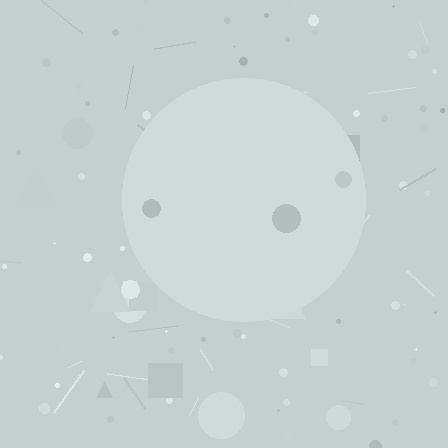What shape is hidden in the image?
A circle is hidden in the image.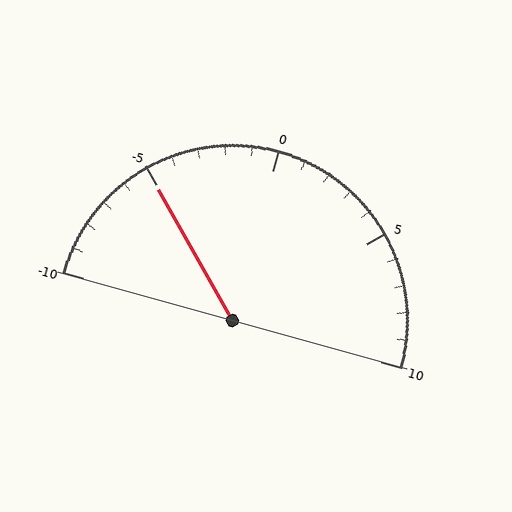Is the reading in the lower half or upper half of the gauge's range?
The reading is in the lower half of the range (-10 to 10).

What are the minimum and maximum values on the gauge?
The gauge ranges from -10 to 10.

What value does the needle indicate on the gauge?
The needle indicates approximately -5.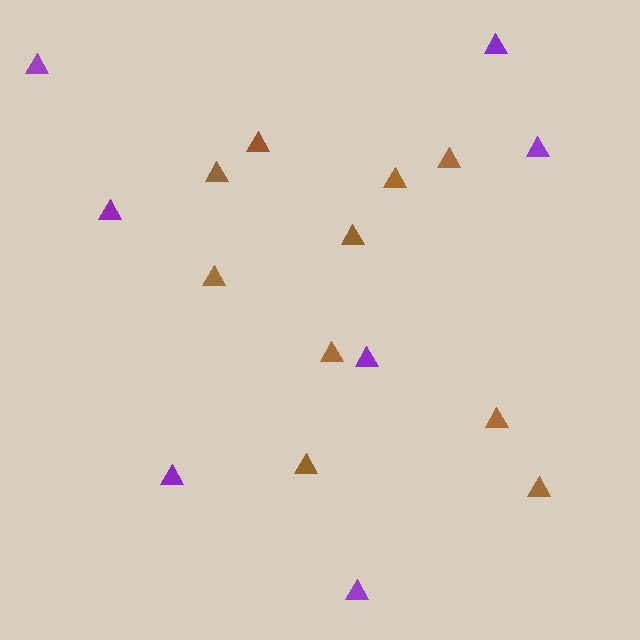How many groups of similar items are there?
There are 2 groups: one group of purple triangles (7) and one group of brown triangles (10).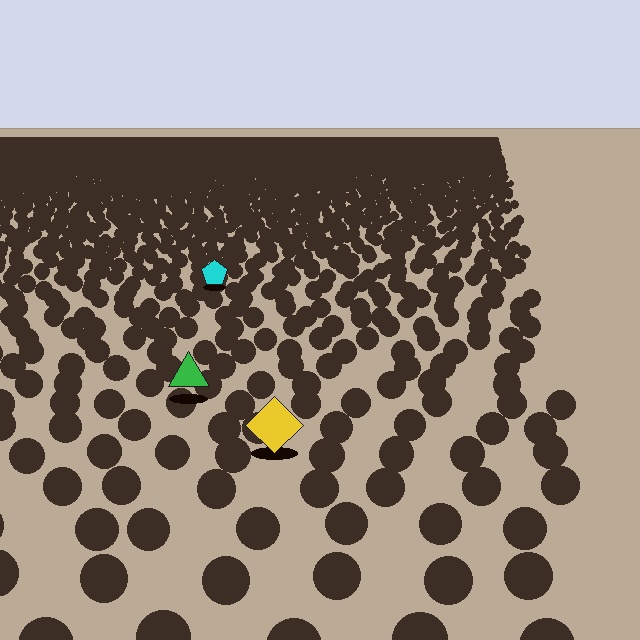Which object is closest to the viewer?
The yellow diamond is closest. The texture marks near it are larger and more spread out.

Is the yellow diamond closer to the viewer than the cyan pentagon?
Yes. The yellow diamond is closer — you can tell from the texture gradient: the ground texture is coarser near it.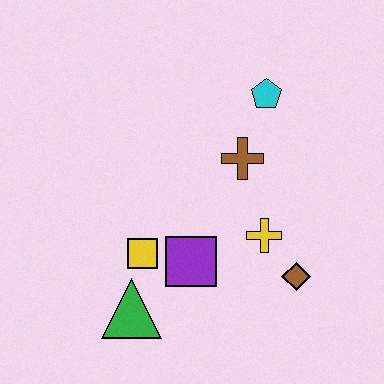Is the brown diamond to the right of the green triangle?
Yes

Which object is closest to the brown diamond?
The yellow cross is closest to the brown diamond.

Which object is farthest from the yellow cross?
The green triangle is farthest from the yellow cross.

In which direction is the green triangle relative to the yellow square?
The green triangle is below the yellow square.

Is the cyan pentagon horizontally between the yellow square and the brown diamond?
Yes